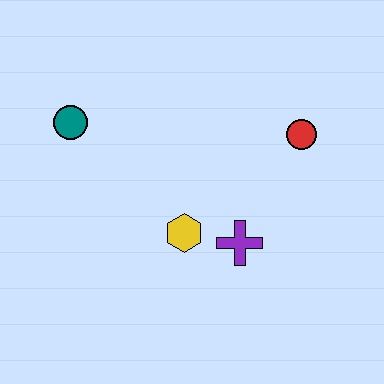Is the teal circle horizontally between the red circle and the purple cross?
No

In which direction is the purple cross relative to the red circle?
The purple cross is below the red circle.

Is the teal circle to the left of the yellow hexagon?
Yes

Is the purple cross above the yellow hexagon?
No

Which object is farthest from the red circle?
The teal circle is farthest from the red circle.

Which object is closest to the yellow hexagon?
The purple cross is closest to the yellow hexagon.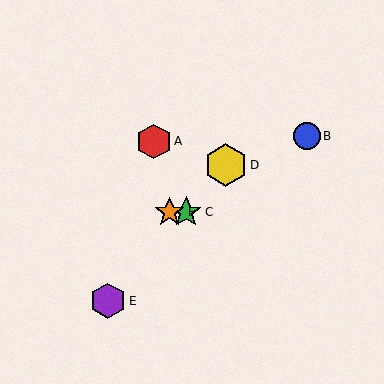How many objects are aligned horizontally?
2 objects (C, F) are aligned horizontally.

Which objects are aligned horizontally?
Objects C, F are aligned horizontally.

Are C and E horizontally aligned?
No, C is at y≈212 and E is at y≈301.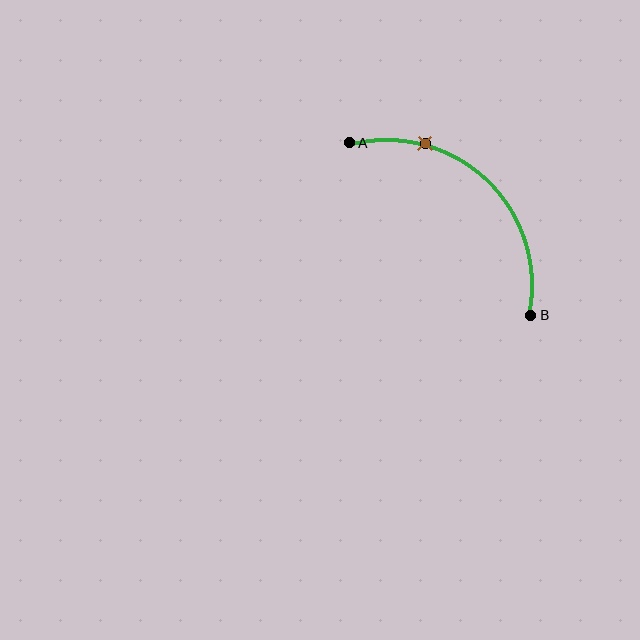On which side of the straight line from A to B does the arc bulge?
The arc bulges above and to the right of the straight line connecting A and B.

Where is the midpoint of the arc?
The arc midpoint is the point on the curve farthest from the straight line joining A and B. It sits above and to the right of that line.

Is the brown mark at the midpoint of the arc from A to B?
No. The brown mark lies on the arc but is closer to endpoint A. The arc midpoint would be at the point on the curve equidistant along the arc from both A and B.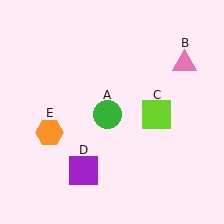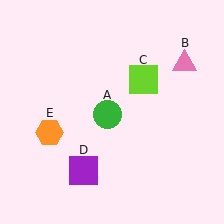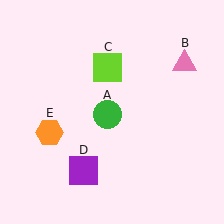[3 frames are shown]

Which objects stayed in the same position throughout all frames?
Green circle (object A) and pink triangle (object B) and purple square (object D) and orange hexagon (object E) remained stationary.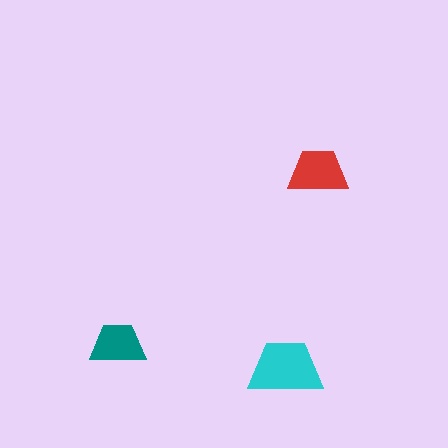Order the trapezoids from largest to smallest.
the cyan one, the red one, the teal one.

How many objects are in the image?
There are 3 objects in the image.